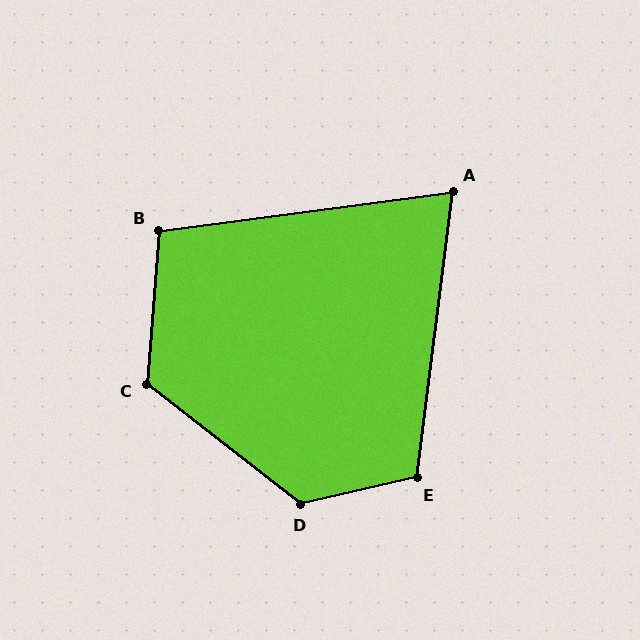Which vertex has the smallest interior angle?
A, at approximately 75 degrees.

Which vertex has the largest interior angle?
D, at approximately 129 degrees.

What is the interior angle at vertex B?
Approximately 102 degrees (obtuse).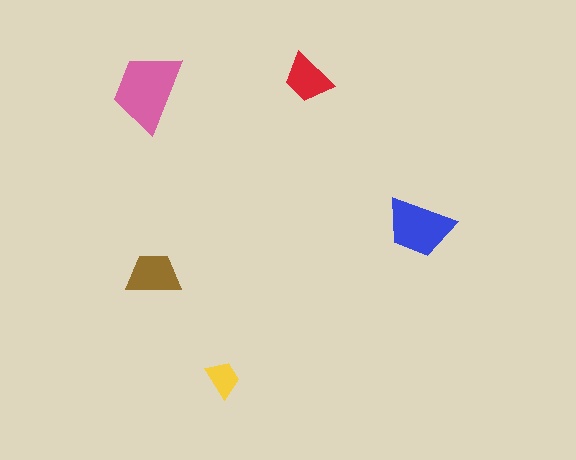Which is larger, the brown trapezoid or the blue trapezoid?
The blue one.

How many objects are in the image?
There are 5 objects in the image.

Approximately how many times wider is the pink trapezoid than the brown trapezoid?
About 1.5 times wider.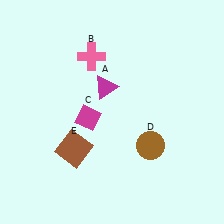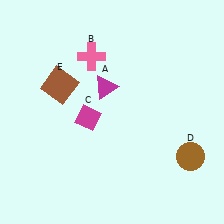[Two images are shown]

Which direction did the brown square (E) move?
The brown square (E) moved up.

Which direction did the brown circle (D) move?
The brown circle (D) moved right.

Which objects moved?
The objects that moved are: the brown circle (D), the brown square (E).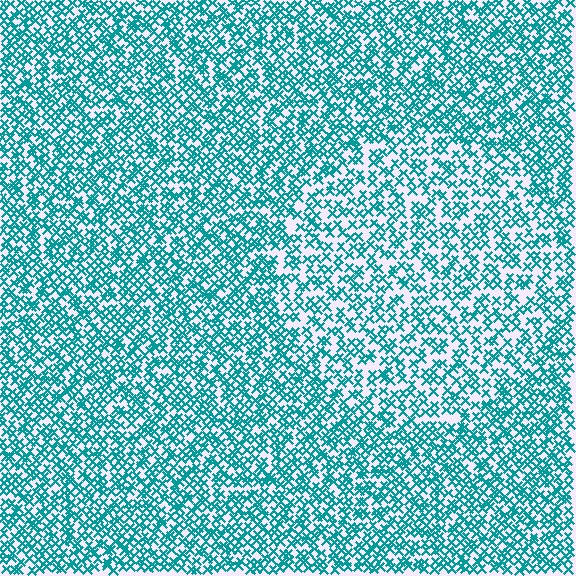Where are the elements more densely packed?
The elements are more densely packed outside the circle boundary.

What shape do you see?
I see a circle.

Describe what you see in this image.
The image contains small teal elements arranged at two different densities. A circle-shaped region is visible where the elements are less densely packed than the surrounding area.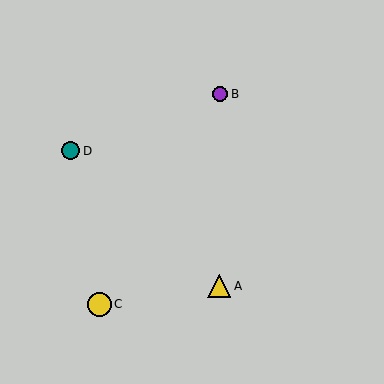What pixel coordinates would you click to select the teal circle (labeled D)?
Click at (71, 151) to select the teal circle D.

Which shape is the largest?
The yellow circle (labeled C) is the largest.